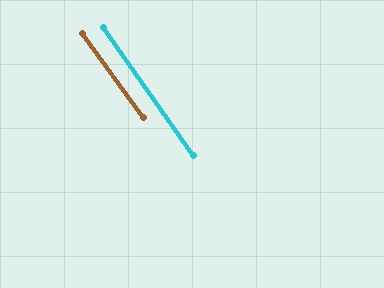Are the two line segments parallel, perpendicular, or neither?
Parallel — their directions differ by only 0.6°.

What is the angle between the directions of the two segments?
Approximately 1 degree.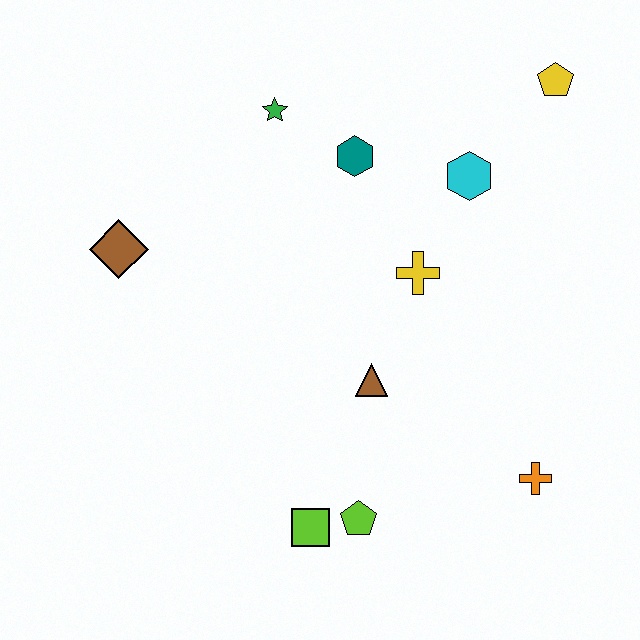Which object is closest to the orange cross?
The lime pentagon is closest to the orange cross.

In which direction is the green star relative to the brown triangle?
The green star is above the brown triangle.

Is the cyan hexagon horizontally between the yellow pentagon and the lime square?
Yes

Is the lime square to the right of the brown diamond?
Yes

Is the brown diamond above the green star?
No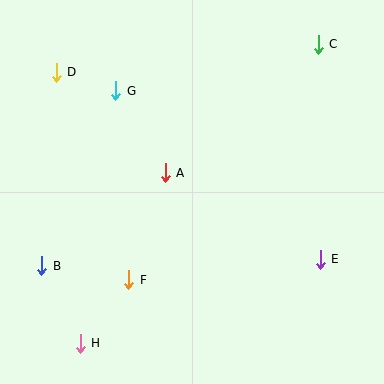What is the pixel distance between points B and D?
The distance between B and D is 194 pixels.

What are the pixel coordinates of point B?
Point B is at (42, 266).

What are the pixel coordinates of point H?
Point H is at (80, 343).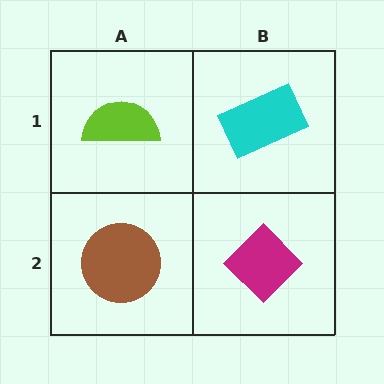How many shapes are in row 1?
2 shapes.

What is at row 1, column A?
A lime semicircle.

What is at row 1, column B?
A cyan rectangle.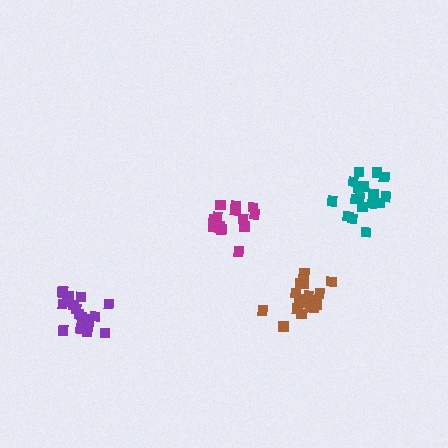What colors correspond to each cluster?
The clusters are colored: brown, teal, purple, magenta.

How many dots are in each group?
Group 1: 19 dots, Group 2: 17 dots, Group 3: 18 dots, Group 4: 14 dots (68 total).